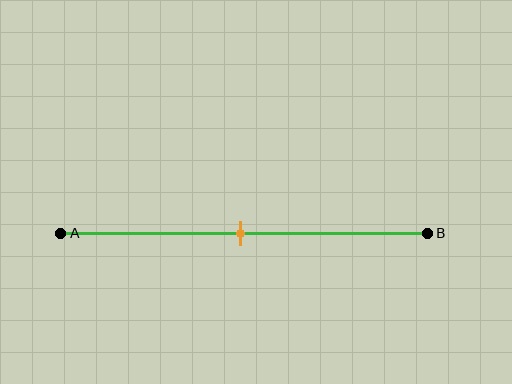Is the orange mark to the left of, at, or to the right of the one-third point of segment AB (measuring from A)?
The orange mark is to the right of the one-third point of segment AB.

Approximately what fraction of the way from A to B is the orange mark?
The orange mark is approximately 50% of the way from A to B.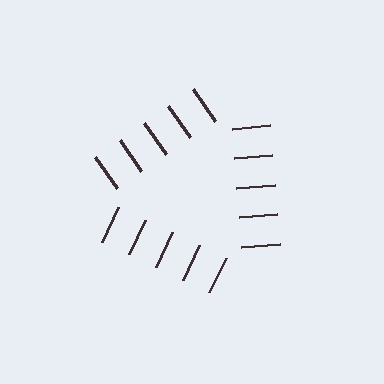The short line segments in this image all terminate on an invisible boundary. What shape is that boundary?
An illusory triangle — the line segments terminate on its edges but no continuous stroke is drawn.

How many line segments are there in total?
15 — 5 along each of the 3 edges.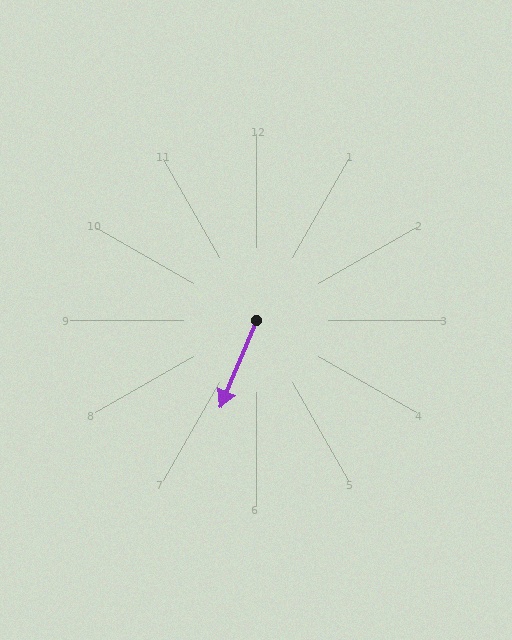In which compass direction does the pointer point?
Southwest.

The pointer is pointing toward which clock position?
Roughly 7 o'clock.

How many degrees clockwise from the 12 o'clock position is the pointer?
Approximately 203 degrees.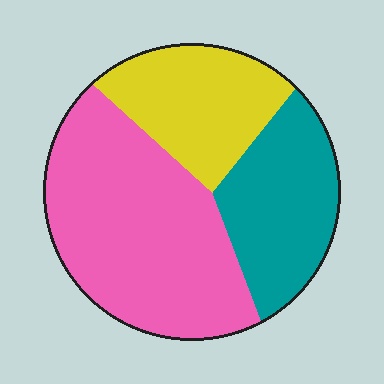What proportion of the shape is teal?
Teal covers about 25% of the shape.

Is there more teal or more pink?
Pink.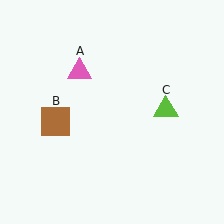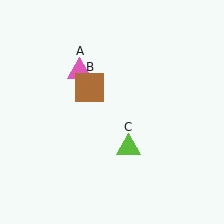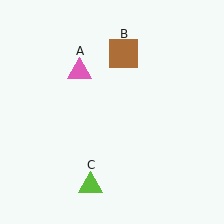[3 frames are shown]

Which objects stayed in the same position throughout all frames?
Pink triangle (object A) remained stationary.